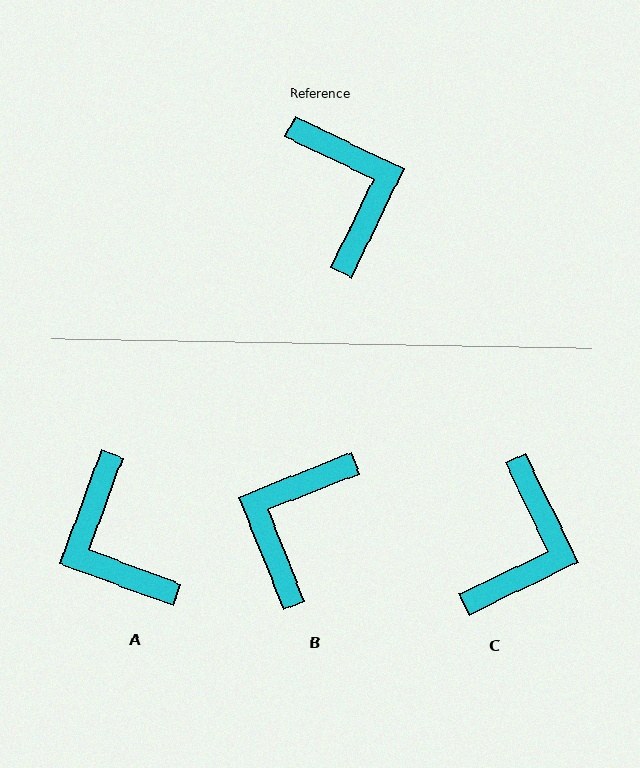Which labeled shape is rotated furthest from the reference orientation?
A, about 175 degrees away.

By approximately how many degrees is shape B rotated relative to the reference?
Approximately 137 degrees counter-clockwise.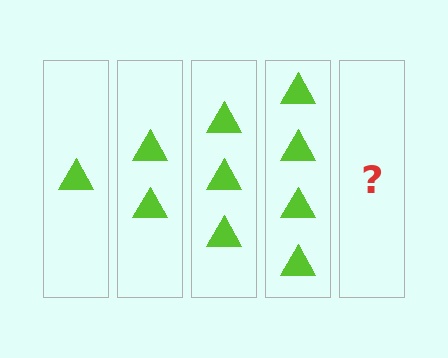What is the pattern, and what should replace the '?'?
The pattern is that each step adds one more triangle. The '?' should be 5 triangles.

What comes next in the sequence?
The next element should be 5 triangles.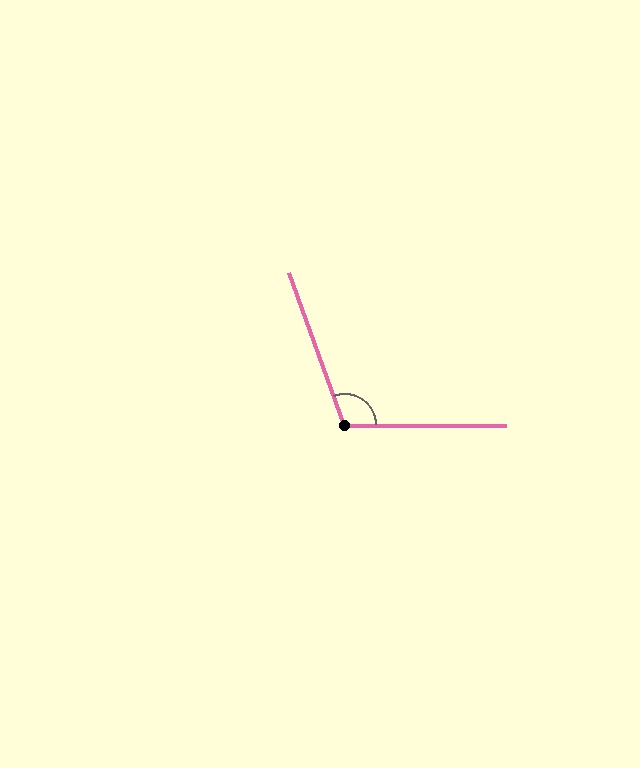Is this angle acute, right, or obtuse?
It is obtuse.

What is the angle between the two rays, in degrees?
Approximately 110 degrees.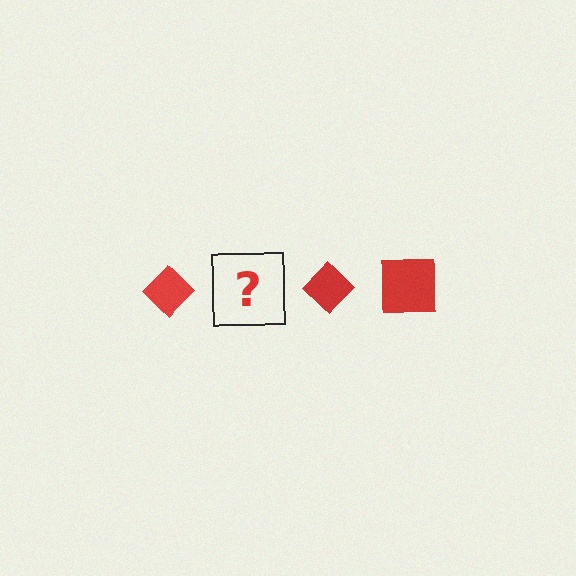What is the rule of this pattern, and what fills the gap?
The rule is that the pattern cycles through diamond, square shapes in red. The gap should be filled with a red square.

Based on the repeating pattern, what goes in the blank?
The blank should be a red square.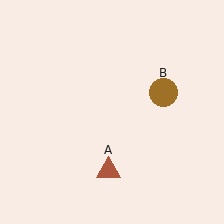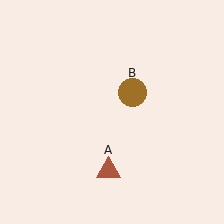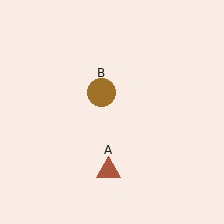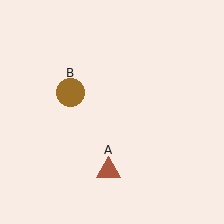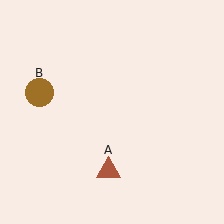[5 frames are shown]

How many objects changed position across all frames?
1 object changed position: brown circle (object B).